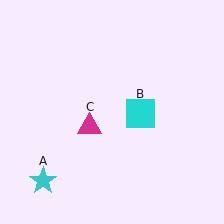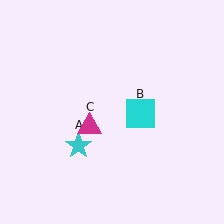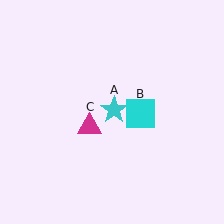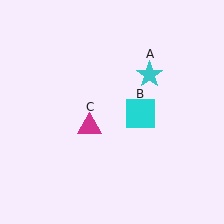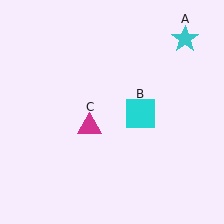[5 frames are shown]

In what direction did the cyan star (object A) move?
The cyan star (object A) moved up and to the right.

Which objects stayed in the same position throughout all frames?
Cyan square (object B) and magenta triangle (object C) remained stationary.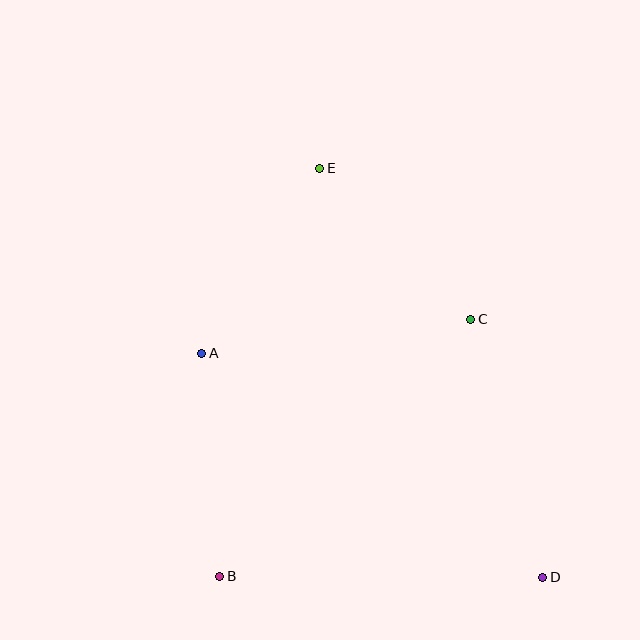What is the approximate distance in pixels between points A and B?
The distance between A and B is approximately 224 pixels.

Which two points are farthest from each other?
Points D and E are farthest from each other.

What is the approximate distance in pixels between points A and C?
The distance between A and C is approximately 271 pixels.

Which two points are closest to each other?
Points C and E are closest to each other.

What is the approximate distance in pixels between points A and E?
The distance between A and E is approximately 219 pixels.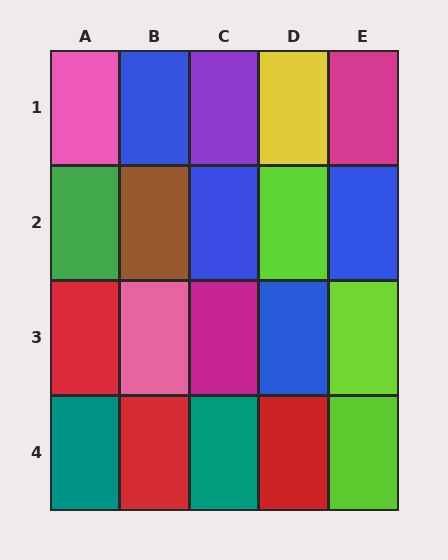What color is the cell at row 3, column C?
Magenta.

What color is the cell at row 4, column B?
Red.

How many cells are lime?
3 cells are lime.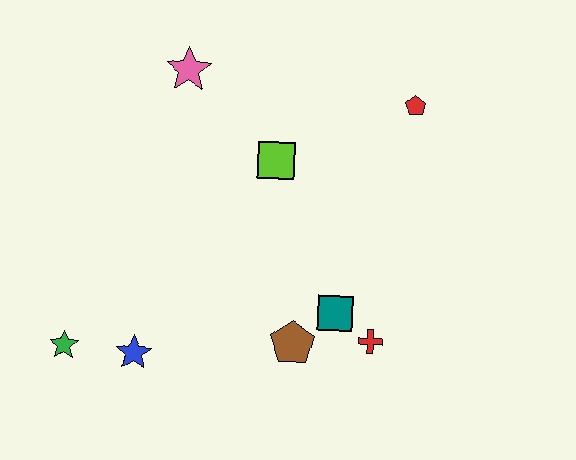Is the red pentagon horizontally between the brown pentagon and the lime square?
No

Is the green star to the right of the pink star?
No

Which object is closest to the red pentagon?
The lime square is closest to the red pentagon.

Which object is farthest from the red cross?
The pink star is farthest from the red cross.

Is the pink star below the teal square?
No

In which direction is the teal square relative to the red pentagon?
The teal square is below the red pentagon.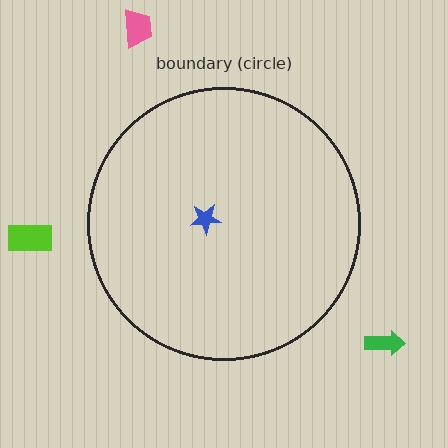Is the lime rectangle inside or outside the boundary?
Outside.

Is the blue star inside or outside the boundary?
Inside.